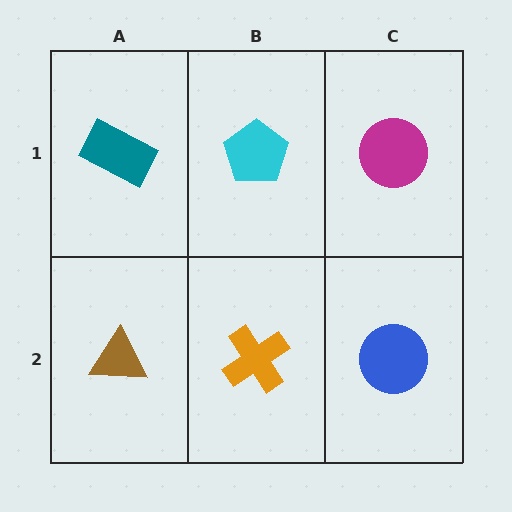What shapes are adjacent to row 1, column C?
A blue circle (row 2, column C), a cyan pentagon (row 1, column B).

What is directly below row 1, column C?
A blue circle.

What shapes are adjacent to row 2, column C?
A magenta circle (row 1, column C), an orange cross (row 2, column B).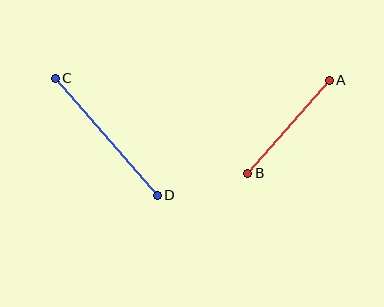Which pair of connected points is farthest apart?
Points C and D are farthest apart.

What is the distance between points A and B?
The distance is approximately 124 pixels.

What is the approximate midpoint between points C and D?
The midpoint is at approximately (106, 137) pixels.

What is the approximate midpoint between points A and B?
The midpoint is at approximately (289, 127) pixels.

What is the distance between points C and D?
The distance is approximately 155 pixels.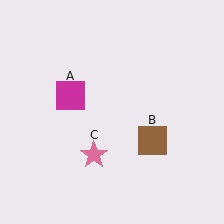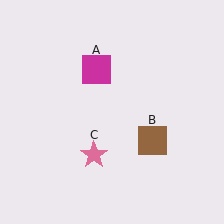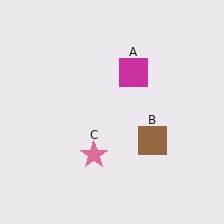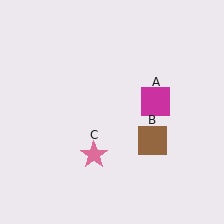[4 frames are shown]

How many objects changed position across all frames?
1 object changed position: magenta square (object A).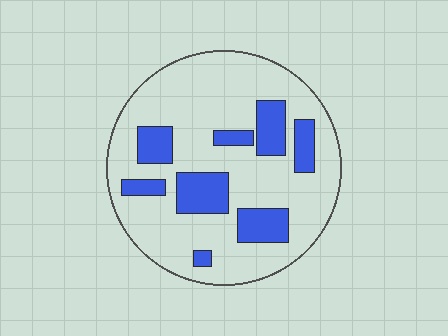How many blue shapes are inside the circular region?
8.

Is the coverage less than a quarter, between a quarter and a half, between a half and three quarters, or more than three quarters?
Less than a quarter.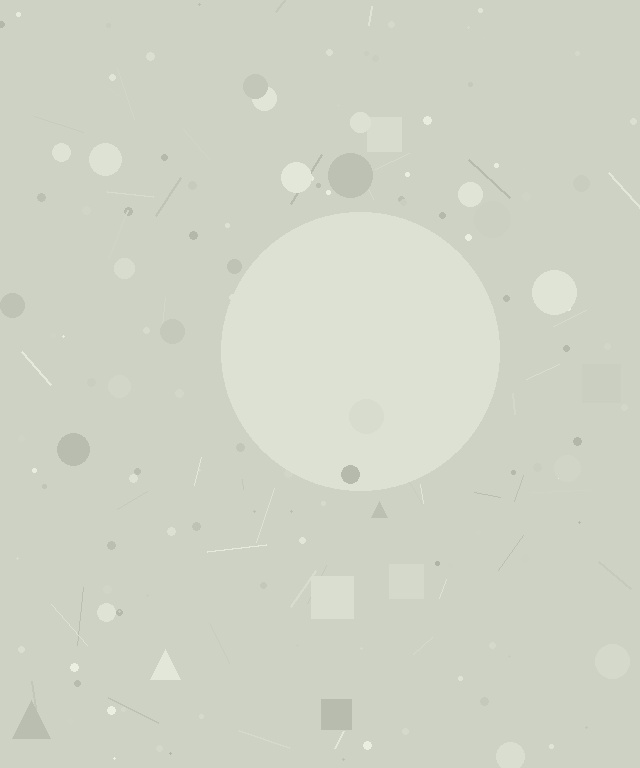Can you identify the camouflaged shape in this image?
The camouflaged shape is a circle.